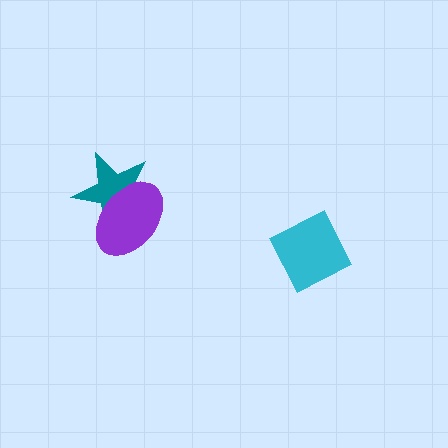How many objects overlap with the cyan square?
0 objects overlap with the cyan square.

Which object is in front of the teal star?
The purple ellipse is in front of the teal star.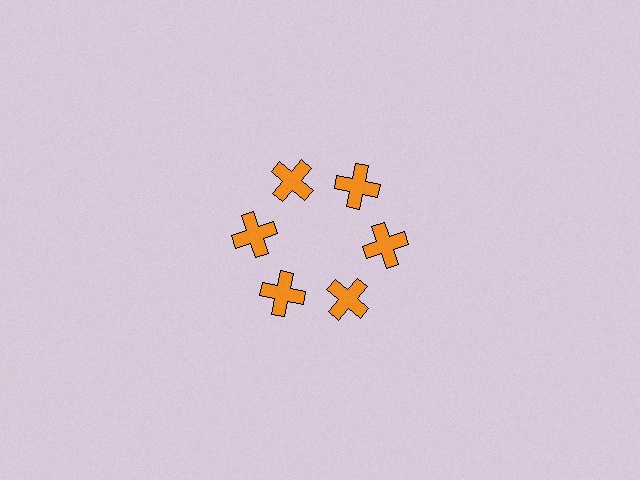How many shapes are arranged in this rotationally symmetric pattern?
There are 6 shapes, arranged in 6 groups of 1.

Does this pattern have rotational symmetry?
Yes, this pattern has 6-fold rotational symmetry. It looks the same after rotating 60 degrees around the center.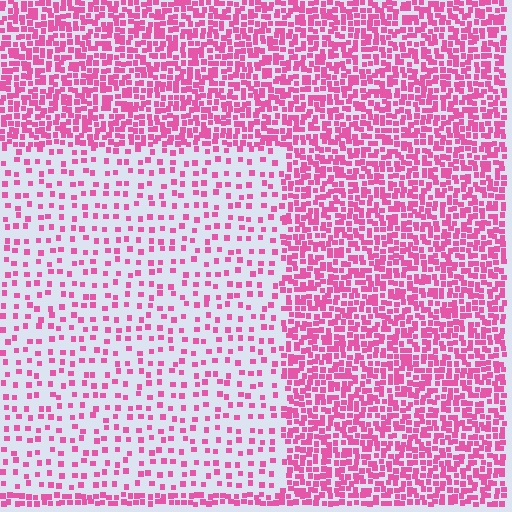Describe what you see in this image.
The image contains small pink elements arranged at two different densities. A rectangle-shaped region is visible where the elements are less densely packed than the surrounding area.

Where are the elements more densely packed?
The elements are more densely packed outside the rectangle boundary.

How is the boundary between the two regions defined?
The boundary is defined by a change in element density (approximately 2.8x ratio). All elements are the same color, size, and shape.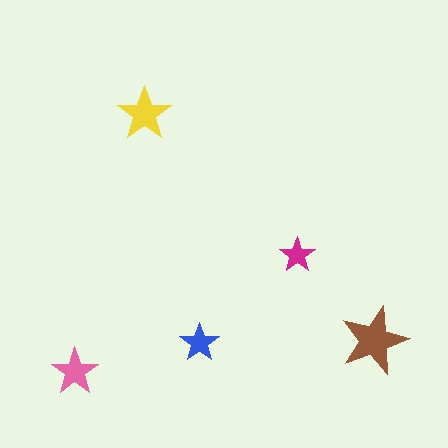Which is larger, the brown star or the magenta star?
The brown one.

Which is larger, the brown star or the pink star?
The brown one.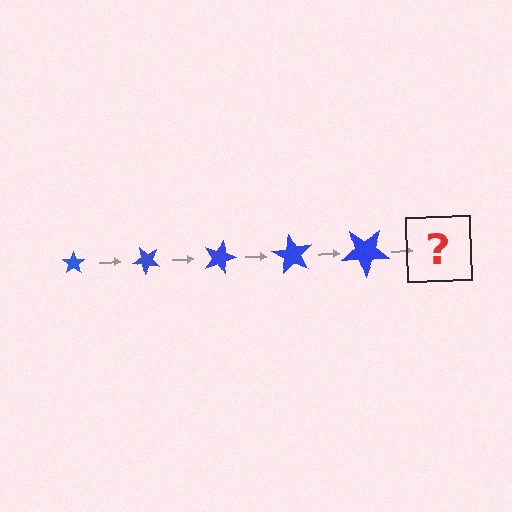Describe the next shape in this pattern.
It should be a star, larger than the previous one and rotated 225 degrees from the start.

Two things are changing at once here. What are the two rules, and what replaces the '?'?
The two rules are that the star grows larger each step and it rotates 45 degrees each step. The '?' should be a star, larger than the previous one and rotated 225 degrees from the start.